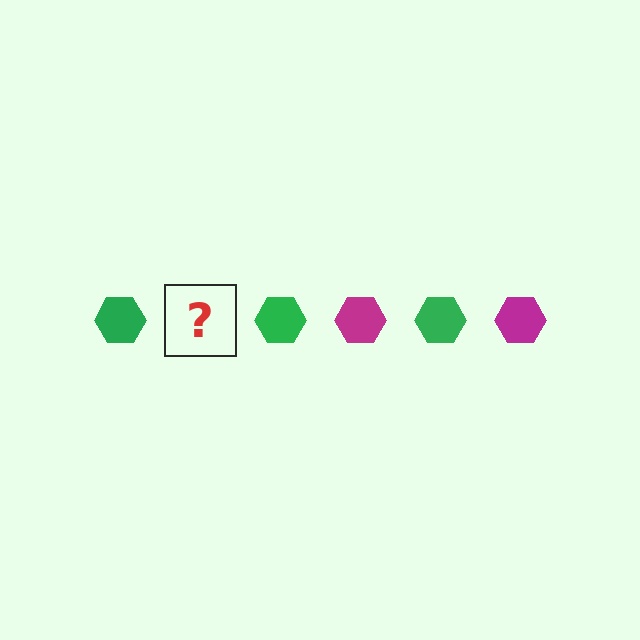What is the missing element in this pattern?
The missing element is a magenta hexagon.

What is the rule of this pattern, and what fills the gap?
The rule is that the pattern cycles through green, magenta hexagons. The gap should be filled with a magenta hexagon.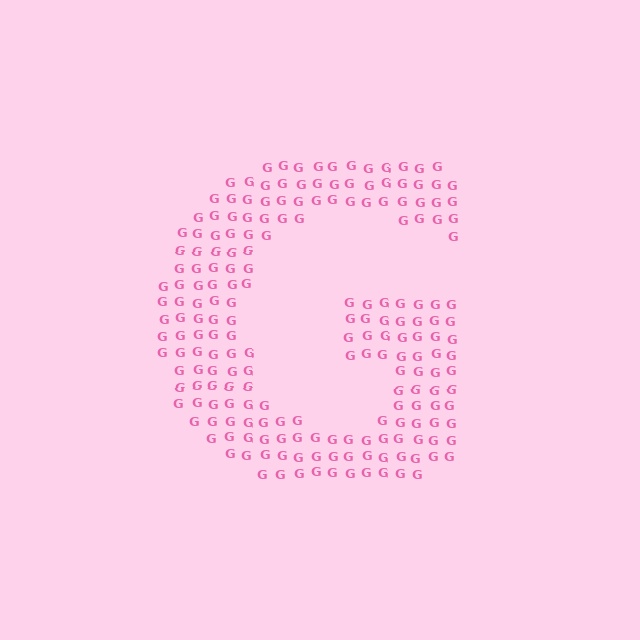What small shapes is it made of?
It is made of small letter G's.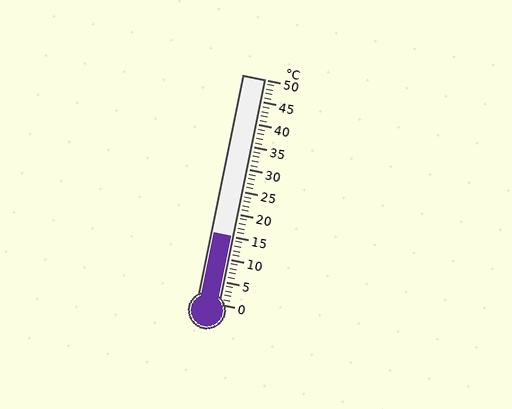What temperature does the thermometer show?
The thermometer shows approximately 15°C.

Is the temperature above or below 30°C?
The temperature is below 30°C.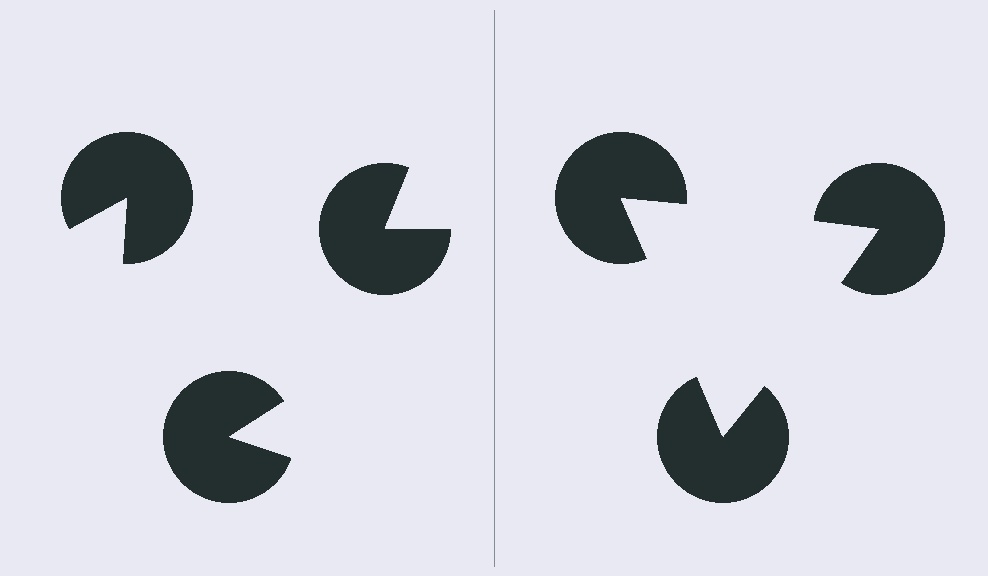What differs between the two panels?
The pac-man discs are positioned identically on both sides; only the wedge orientations differ. On the right they align to a triangle; on the left they are misaligned.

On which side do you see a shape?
An illusory triangle appears on the right side. On the left side the wedge cuts are rotated, so no coherent shape forms.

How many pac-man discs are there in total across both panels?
6 — 3 on each side.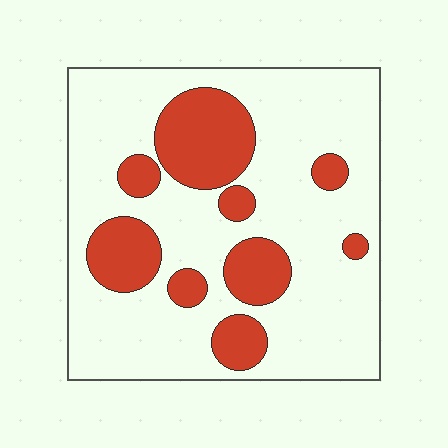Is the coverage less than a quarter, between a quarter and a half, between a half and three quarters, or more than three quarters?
Between a quarter and a half.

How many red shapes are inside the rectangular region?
9.